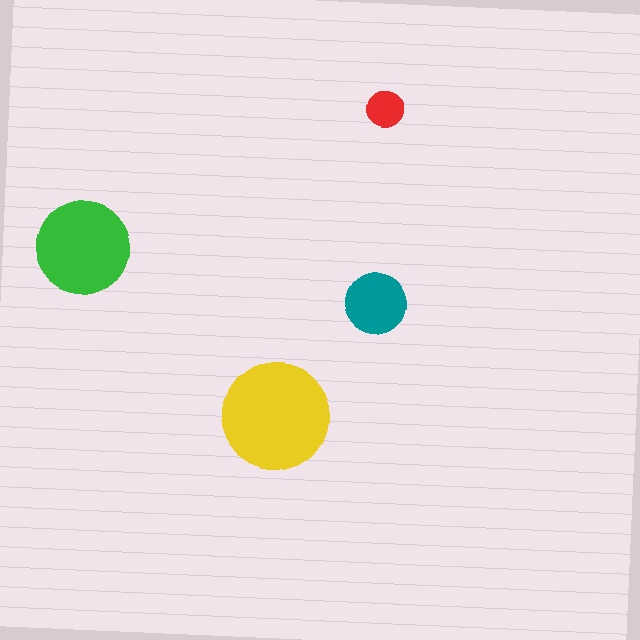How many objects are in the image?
There are 4 objects in the image.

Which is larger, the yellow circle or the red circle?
The yellow one.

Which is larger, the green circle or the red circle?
The green one.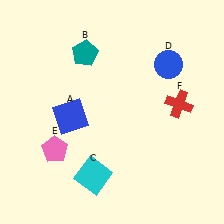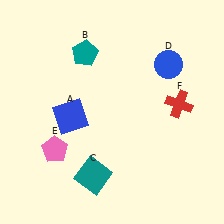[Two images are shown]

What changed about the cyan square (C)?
In Image 1, C is cyan. In Image 2, it changed to teal.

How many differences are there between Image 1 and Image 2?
There is 1 difference between the two images.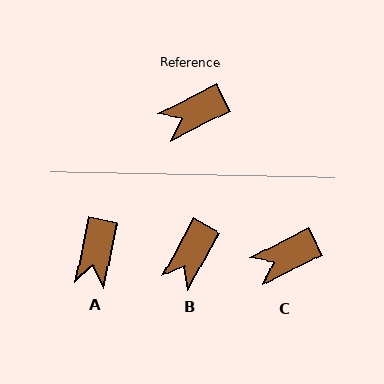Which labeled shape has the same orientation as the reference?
C.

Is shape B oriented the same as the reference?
No, it is off by about 34 degrees.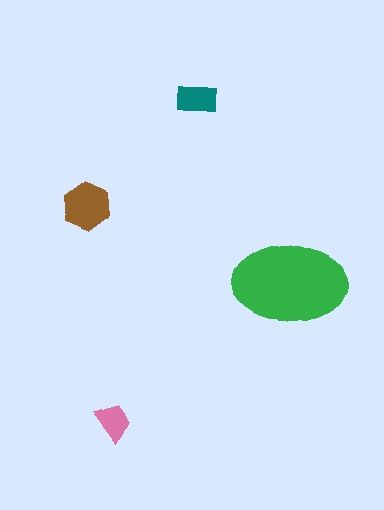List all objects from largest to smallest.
The green ellipse, the brown hexagon, the teal rectangle, the pink trapezoid.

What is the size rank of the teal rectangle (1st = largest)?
3rd.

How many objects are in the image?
There are 4 objects in the image.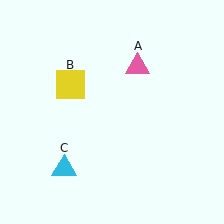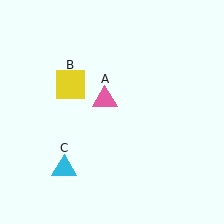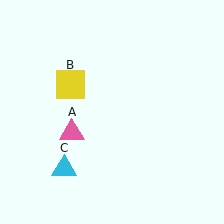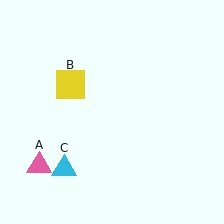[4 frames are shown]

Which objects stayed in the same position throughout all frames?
Yellow square (object B) and cyan triangle (object C) remained stationary.